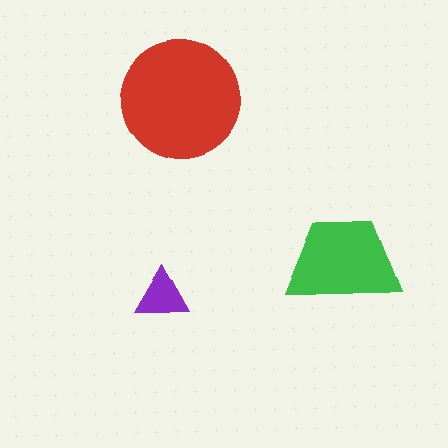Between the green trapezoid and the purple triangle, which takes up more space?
The green trapezoid.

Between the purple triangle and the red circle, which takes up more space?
The red circle.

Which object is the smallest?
The purple triangle.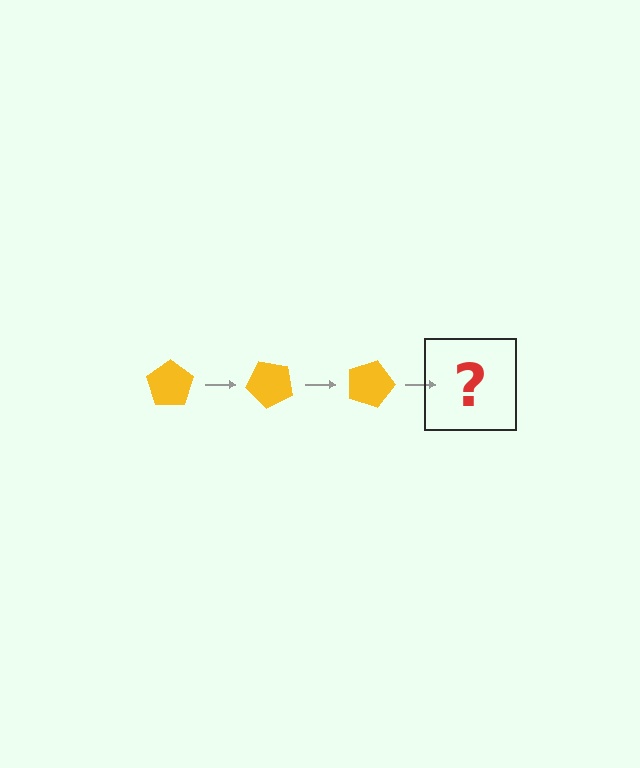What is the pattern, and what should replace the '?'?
The pattern is that the pentagon rotates 45 degrees each step. The '?' should be a yellow pentagon rotated 135 degrees.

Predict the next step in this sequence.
The next step is a yellow pentagon rotated 135 degrees.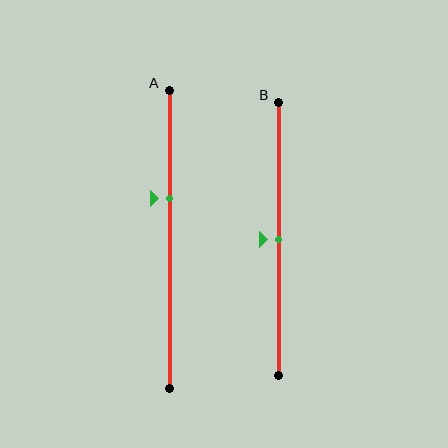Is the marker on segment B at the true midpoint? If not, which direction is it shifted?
Yes, the marker on segment B is at the true midpoint.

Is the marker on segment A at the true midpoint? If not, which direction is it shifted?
No, the marker on segment A is shifted upward by about 14% of the segment length.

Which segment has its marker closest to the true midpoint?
Segment B has its marker closest to the true midpoint.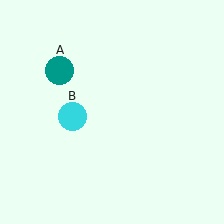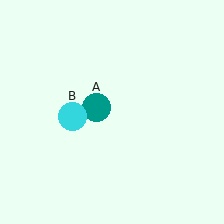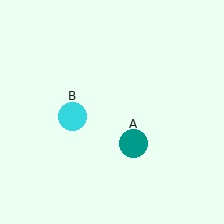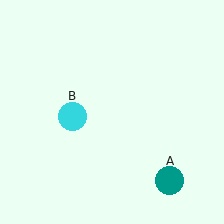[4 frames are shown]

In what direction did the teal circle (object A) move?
The teal circle (object A) moved down and to the right.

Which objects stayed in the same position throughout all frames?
Cyan circle (object B) remained stationary.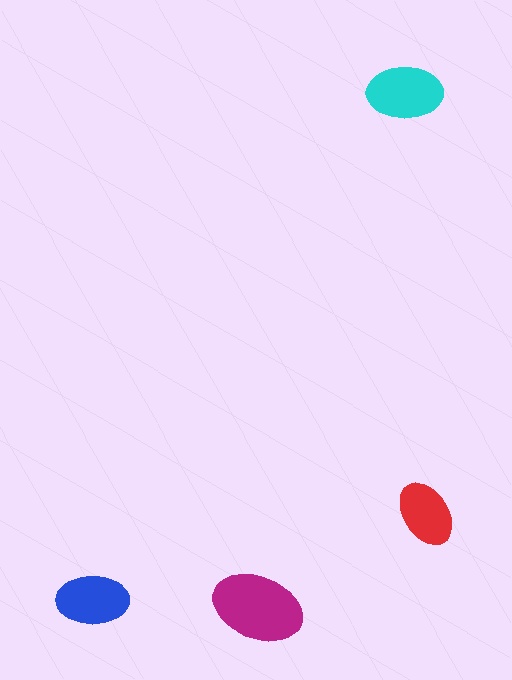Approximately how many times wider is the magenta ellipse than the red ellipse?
About 1.5 times wider.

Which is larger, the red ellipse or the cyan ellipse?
The cyan one.